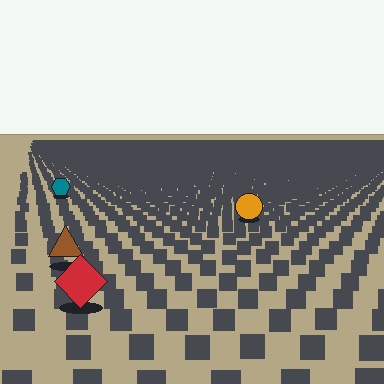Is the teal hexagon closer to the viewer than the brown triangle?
No. The brown triangle is closer — you can tell from the texture gradient: the ground texture is coarser near it.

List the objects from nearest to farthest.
From nearest to farthest: the red diamond, the brown triangle, the orange circle, the teal hexagon.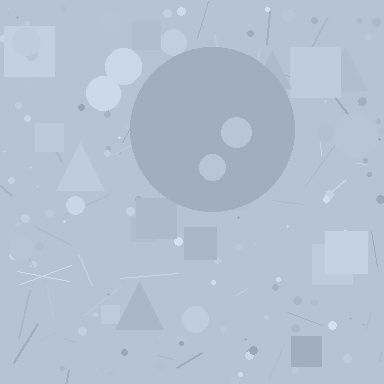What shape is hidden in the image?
A circle is hidden in the image.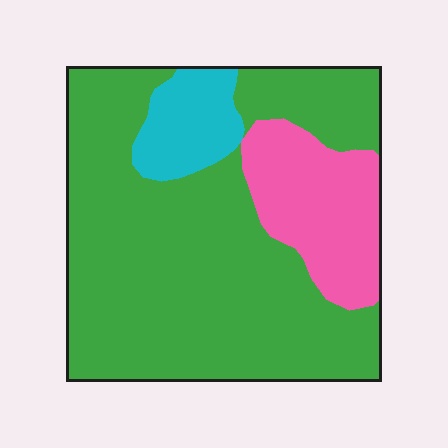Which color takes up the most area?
Green, at roughly 70%.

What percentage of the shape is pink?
Pink takes up about one fifth (1/5) of the shape.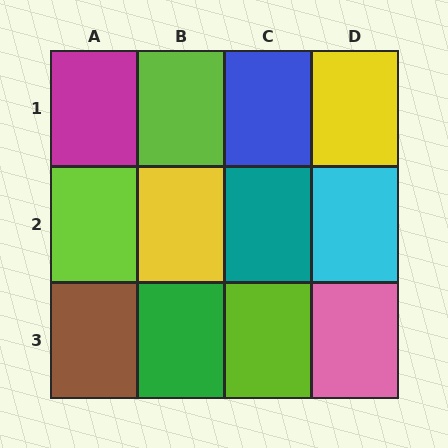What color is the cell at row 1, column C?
Blue.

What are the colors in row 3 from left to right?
Brown, green, lime, pink.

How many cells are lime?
3 cells are lime.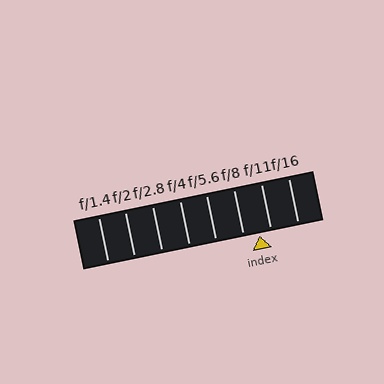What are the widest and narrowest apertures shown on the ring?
The widest aperture shown is f/1.4 and the narrowest is f/16.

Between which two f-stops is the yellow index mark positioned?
The index mark is between f/8 and f/11.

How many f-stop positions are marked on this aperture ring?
There are 8 f-stop positions marked.